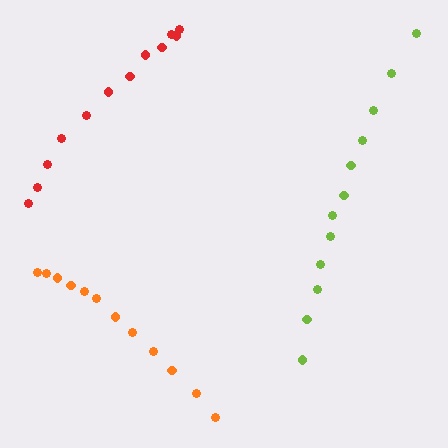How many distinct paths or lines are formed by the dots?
There are 3 distinct paths.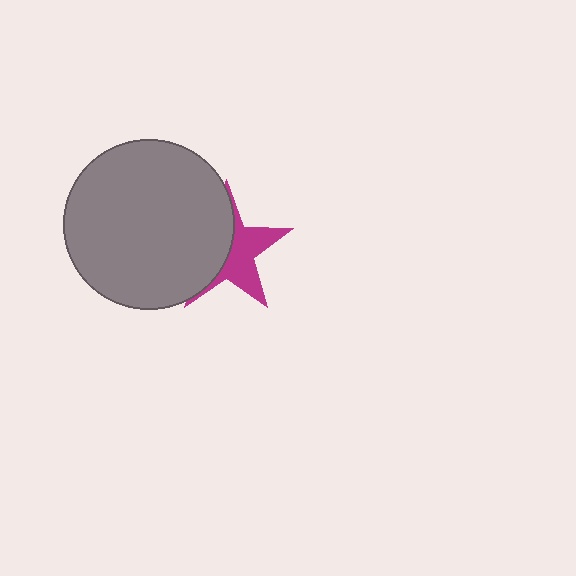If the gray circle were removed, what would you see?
You would see the complete magenta star.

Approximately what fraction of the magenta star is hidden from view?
Roughly 52% of the magenta star is hidden behind the gray circle.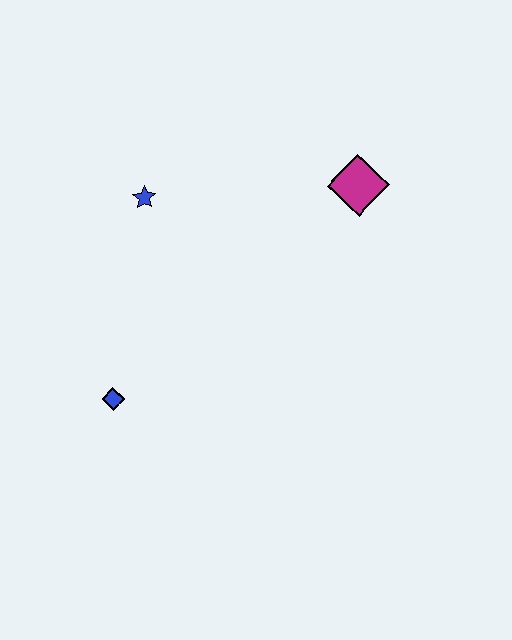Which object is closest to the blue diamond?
The blue star is closest to the blue diamond.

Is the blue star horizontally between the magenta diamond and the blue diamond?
Yes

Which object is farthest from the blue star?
The magenta diamond is farthest from the blue star.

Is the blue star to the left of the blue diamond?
No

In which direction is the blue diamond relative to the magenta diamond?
The blue diamond is to the left of the magenta diamond.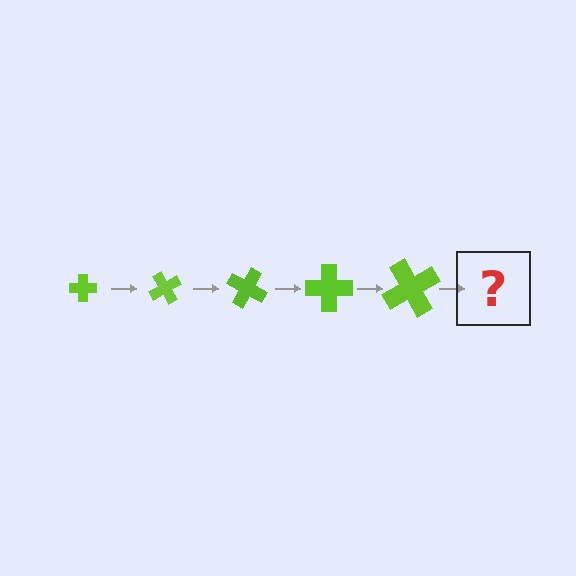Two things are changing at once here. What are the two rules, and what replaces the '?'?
The two rules are that the cross grows larger each step and it rotates 60 degrees each step. The '?' should be a cross, larger than the previous one and rotated 300 degrees from the start.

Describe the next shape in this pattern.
It should be a cross, larger than the previous one and rotated 300 degrees from the start.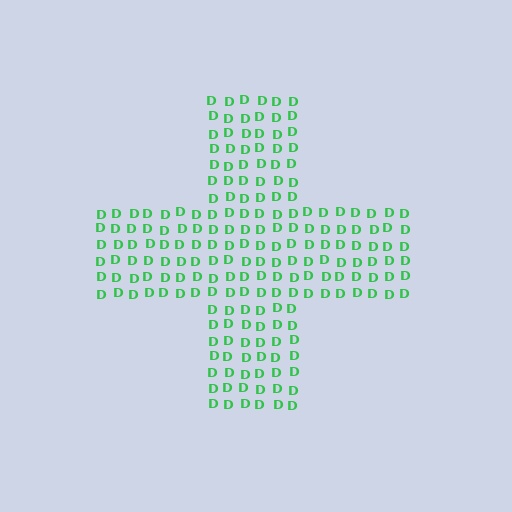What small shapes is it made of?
It is made of small letter D's.